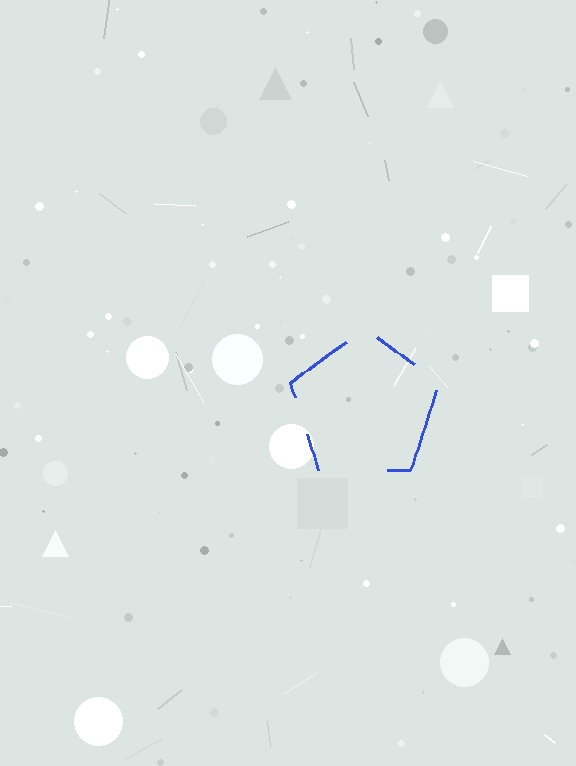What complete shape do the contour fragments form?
The contour fragments form a pentagon.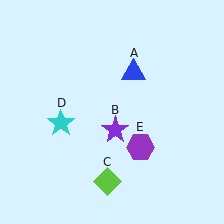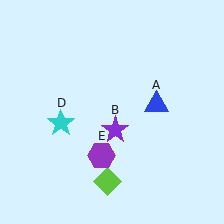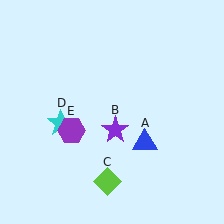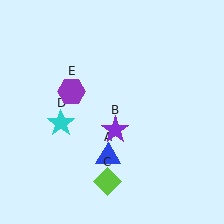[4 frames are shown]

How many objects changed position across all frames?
2 objects changed position: blue triangle (object A), purple hexagon (object E).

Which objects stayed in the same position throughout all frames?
Purple star (object B) and lime diamond (object C) and cyan star (object D) remained stationary.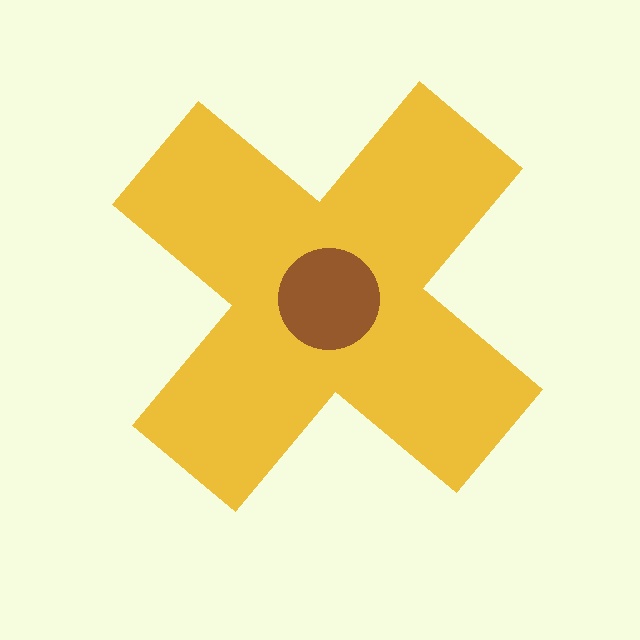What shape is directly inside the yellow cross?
The brown circle.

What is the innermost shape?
The brown circle.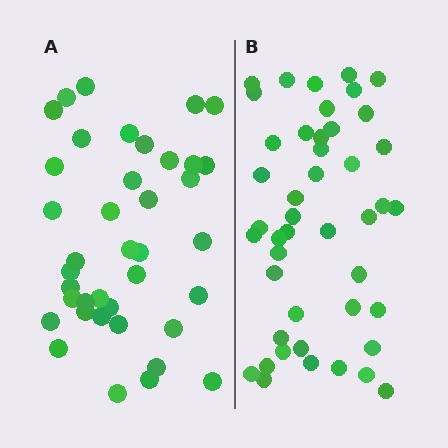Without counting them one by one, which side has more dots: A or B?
Region B (the right region) has more dots.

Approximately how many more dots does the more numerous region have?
Region B has about 6 more dots than region A.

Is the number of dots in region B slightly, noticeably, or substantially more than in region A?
Region B has only slightly more — the two regions are fairly close. The ratio is roughly 1.2 to 1.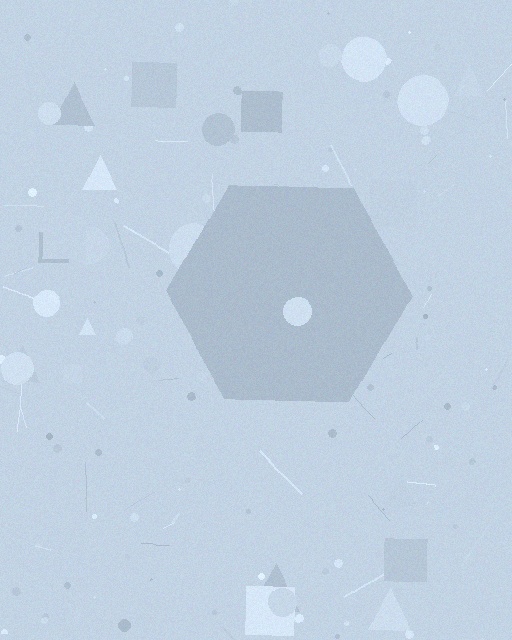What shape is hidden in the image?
A hexagon is hidden in the image.